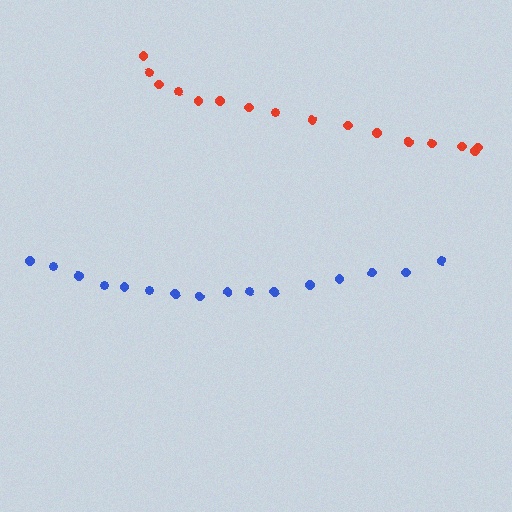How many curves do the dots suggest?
There are 2 distinct paths.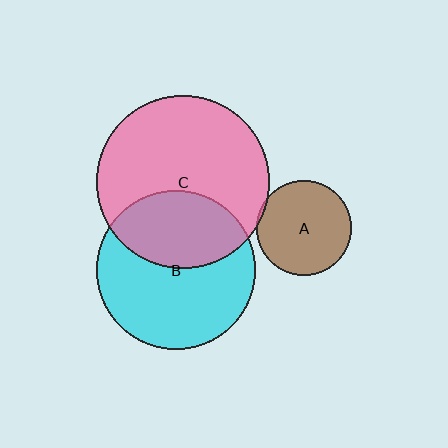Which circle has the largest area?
Circle C (pink).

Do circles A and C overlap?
Yes.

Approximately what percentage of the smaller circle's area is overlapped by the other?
Approximately 5%.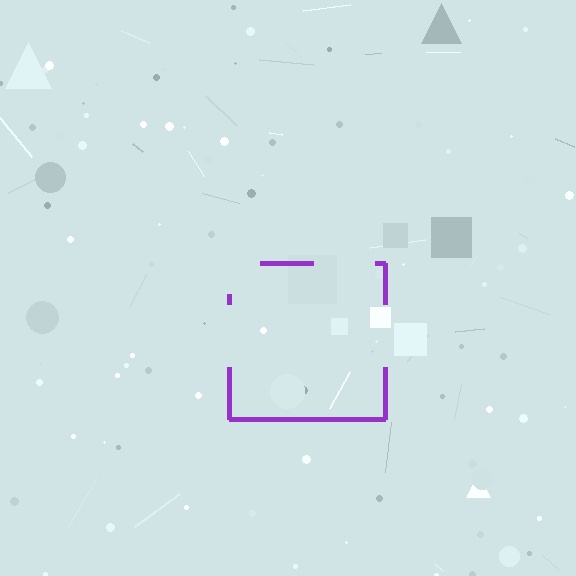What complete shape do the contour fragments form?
The contour fragments form a square.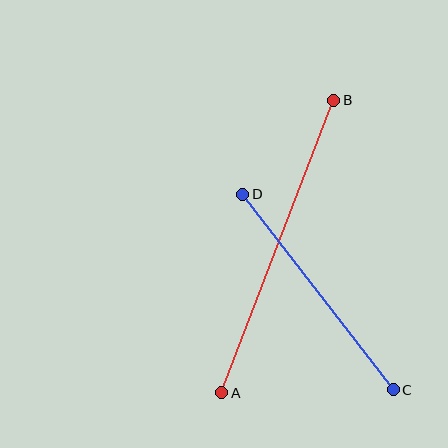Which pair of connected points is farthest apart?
Points A and B are farthest apart.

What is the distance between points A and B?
The distance is approximately 313 pixels.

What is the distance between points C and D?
The distance is approximately 246 pixels.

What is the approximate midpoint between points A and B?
The midpoint is at approximately (278, 247) pixels.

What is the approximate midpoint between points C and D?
The midpoint is at approximately (318, 292) pixels.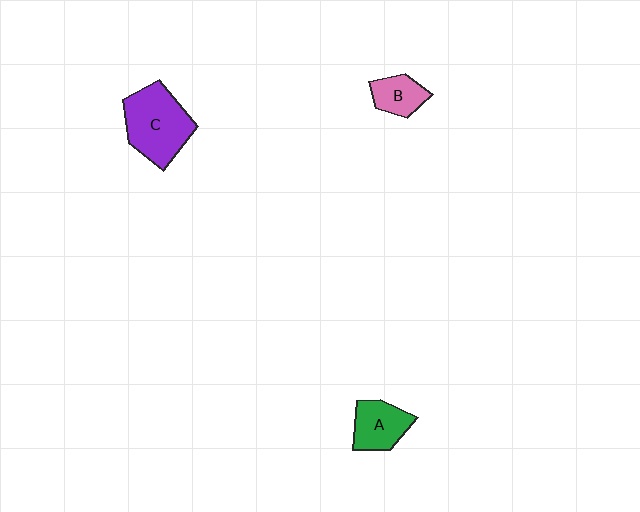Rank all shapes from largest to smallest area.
From largest to smallest: C (purple), A (green), B (pink).